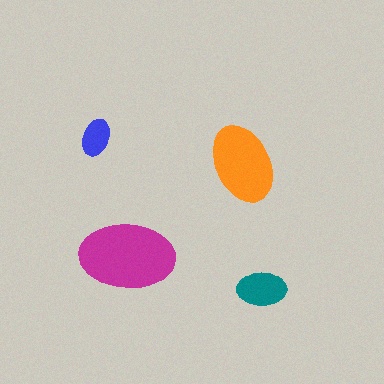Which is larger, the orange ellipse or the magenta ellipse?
The magenta one.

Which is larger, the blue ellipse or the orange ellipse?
The orange one.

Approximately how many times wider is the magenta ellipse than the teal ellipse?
About 2 times wider.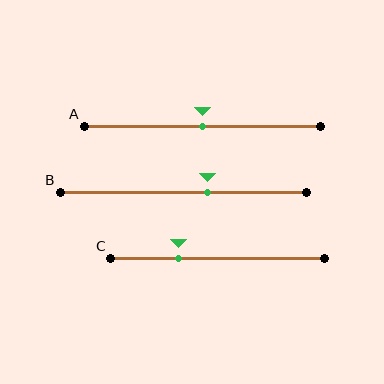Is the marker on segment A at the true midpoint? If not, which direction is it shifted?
Yes, the marker on segment A is at the true midpoint.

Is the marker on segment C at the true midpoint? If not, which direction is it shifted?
No, the marker on segment C is shifted to the left by about 18% of the segment length.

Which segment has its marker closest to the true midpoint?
Segment A has its marker closest to the true midpoint.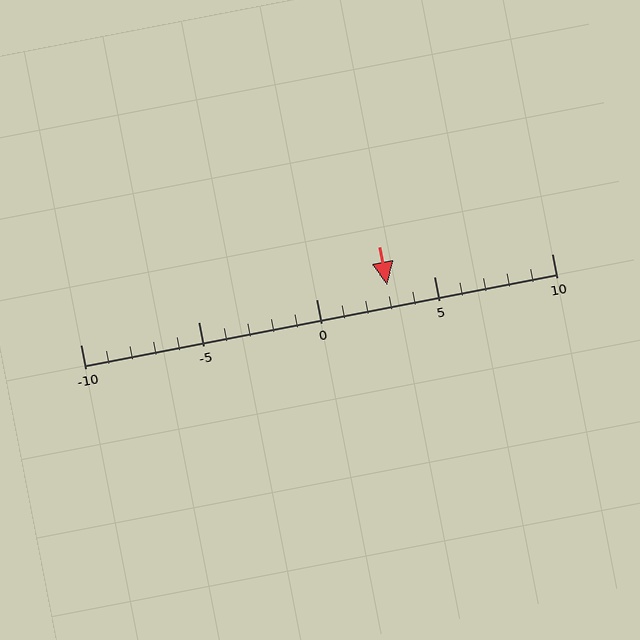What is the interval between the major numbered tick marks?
The major tick marks are spaced 5 units apart.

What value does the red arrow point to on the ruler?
The red arrow points to approximately 3.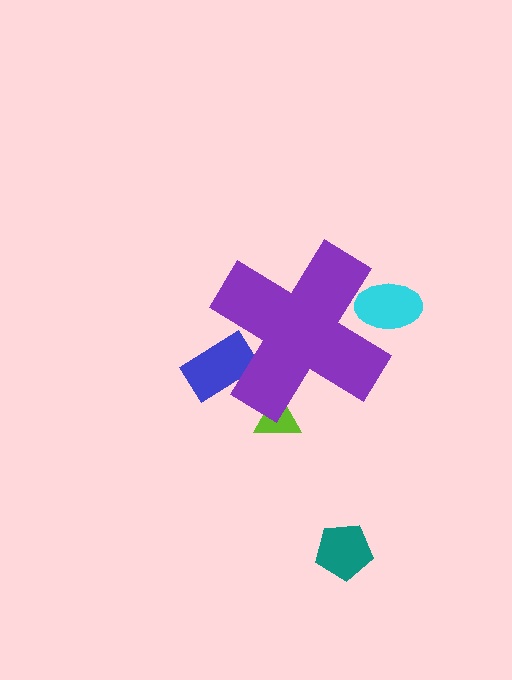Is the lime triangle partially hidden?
Yes, the lime triangle is partially hidden behind the purple cross.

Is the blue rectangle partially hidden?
Yes, the blue rectangle is partially hidden behind the purple cross.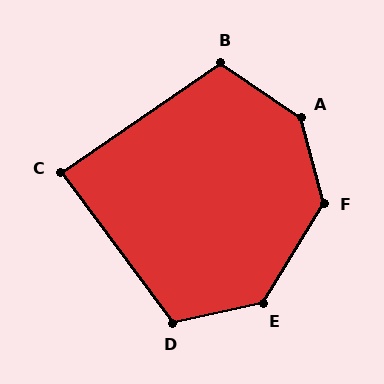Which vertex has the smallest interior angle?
C, at approximately 88 degrees.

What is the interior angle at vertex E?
Approximately 133 degrees (obtuse).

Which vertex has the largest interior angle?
A, at approximately 139 degrees.